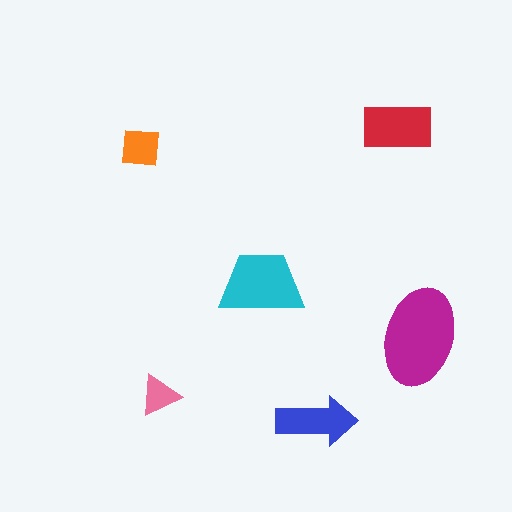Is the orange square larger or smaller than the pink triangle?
Larger.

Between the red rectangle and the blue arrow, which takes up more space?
The red rectangle.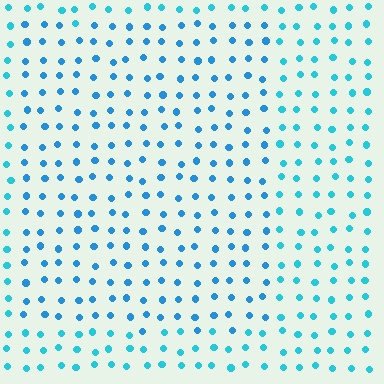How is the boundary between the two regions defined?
The boundary is defined purely by a slight shift in hue (about 20 degrees). Spacing, size, and orientation are identical on both sides.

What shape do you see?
I see a rectangle.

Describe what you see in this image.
The image is filled with small cyan elements in a uniform arrangement. A rectangle-shaped region is visible where the elements are tinted to a slightly different hue, forming a subtle color boundary.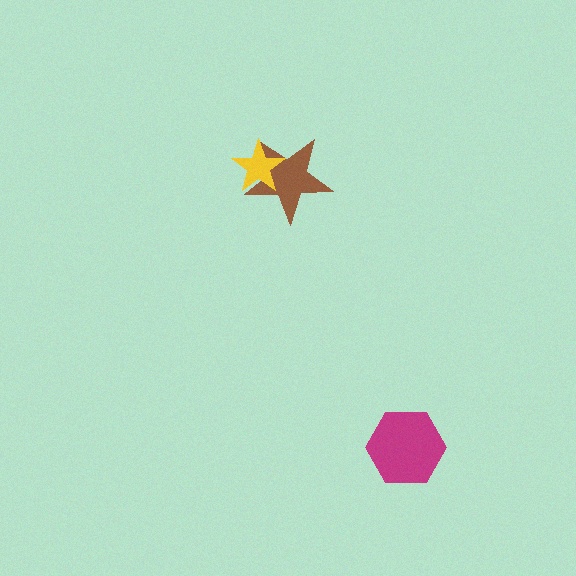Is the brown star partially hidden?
Yes, it is partially covered by another shape.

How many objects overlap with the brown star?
1 object overlaps with the brown star.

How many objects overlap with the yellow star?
1 object overlaps with the yellow star.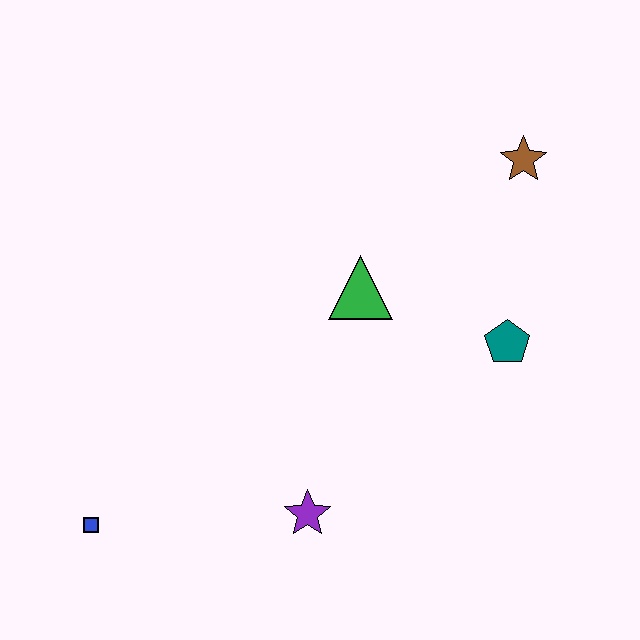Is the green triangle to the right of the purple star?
Yes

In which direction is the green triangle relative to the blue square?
The green triangle is to the right of the blue square.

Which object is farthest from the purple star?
The brown star is farthest from the purple star.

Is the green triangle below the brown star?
Yes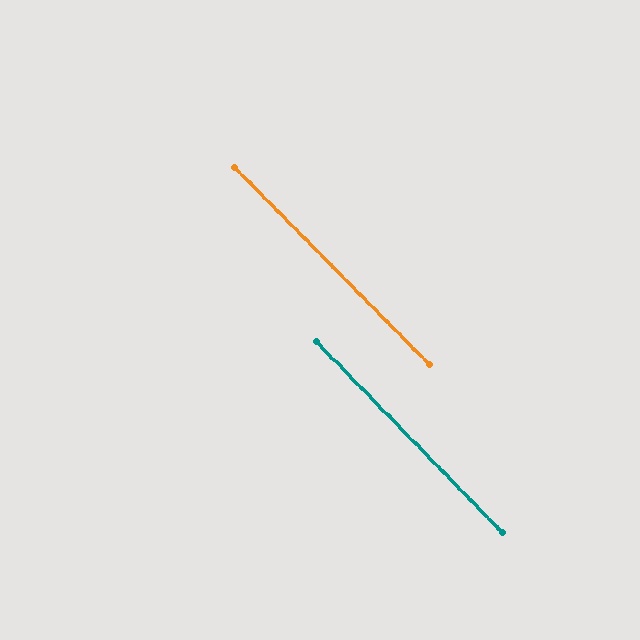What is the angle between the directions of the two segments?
Approximately 0 degrees.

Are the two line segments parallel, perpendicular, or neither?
Parallel — their directions differ by only 0.4°.